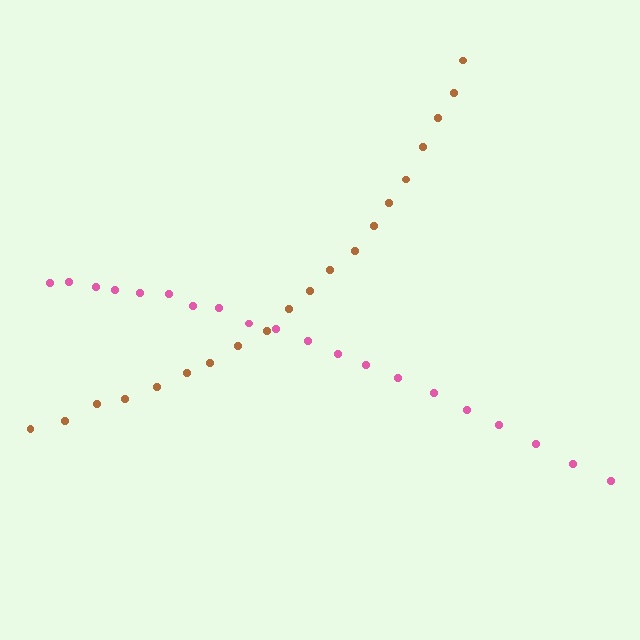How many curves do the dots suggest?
There are 2 distinct paths.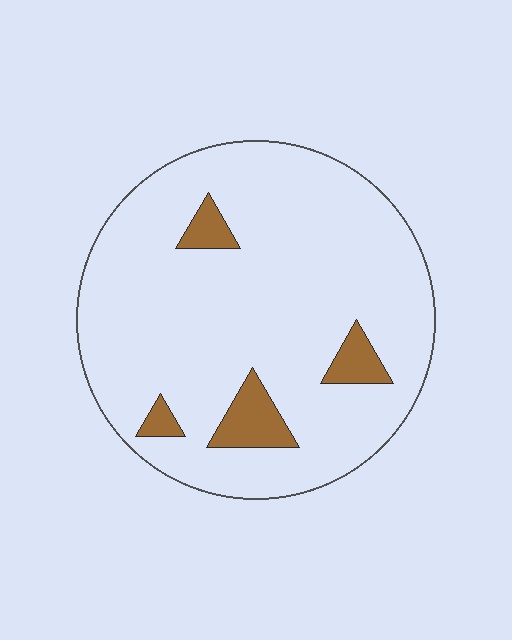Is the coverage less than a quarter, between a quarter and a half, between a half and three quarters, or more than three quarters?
Less than a quarter.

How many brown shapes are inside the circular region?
4.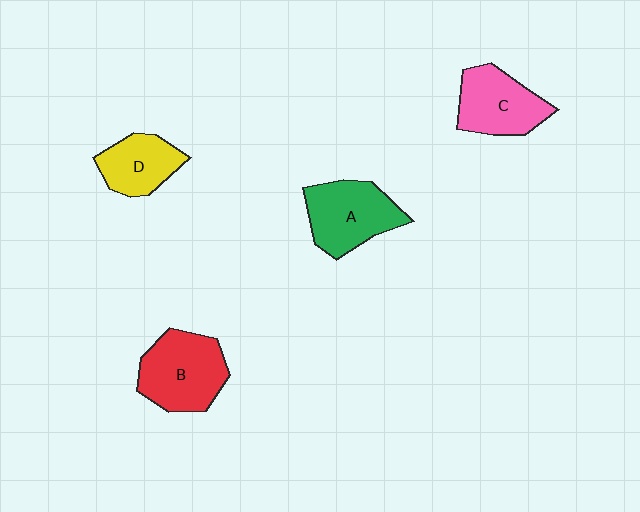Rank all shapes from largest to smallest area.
From largest to smallest: B (red), A (green), C (pink), D (yellow).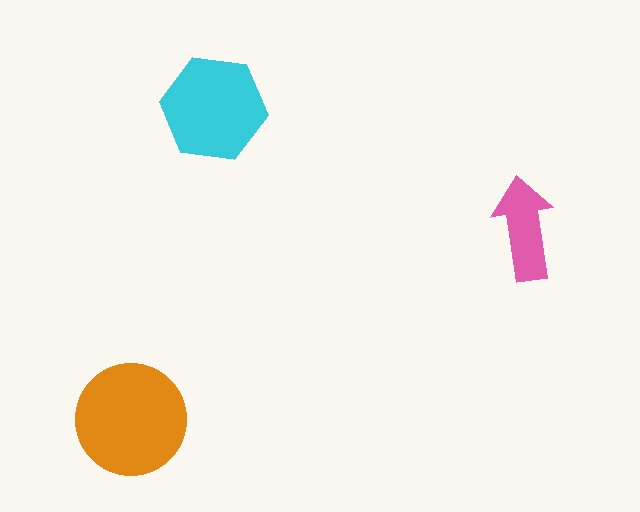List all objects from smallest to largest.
The pink arrow, the cyan hexagon, the orange circle.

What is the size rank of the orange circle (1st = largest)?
1st.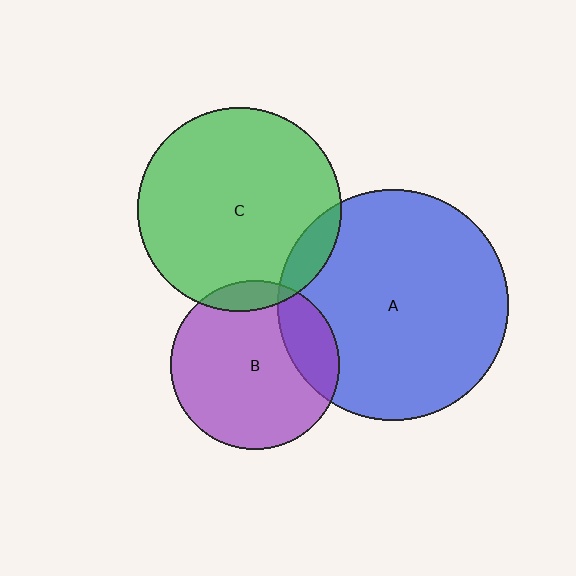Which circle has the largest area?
Circle A (blue).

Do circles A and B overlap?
Yes.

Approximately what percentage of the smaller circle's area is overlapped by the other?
Approximately 20%.